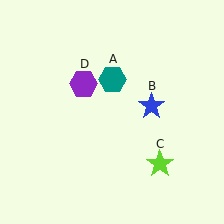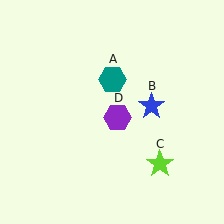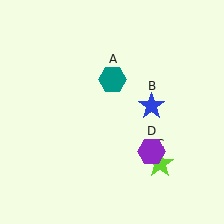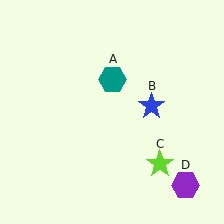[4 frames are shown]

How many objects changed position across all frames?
1 object changed position: purple hexagon (object D).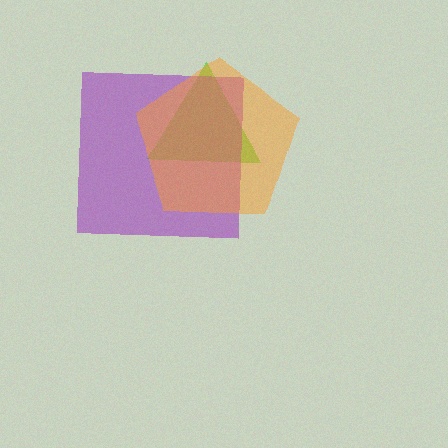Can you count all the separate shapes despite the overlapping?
Yes, there are 3 separate shapes.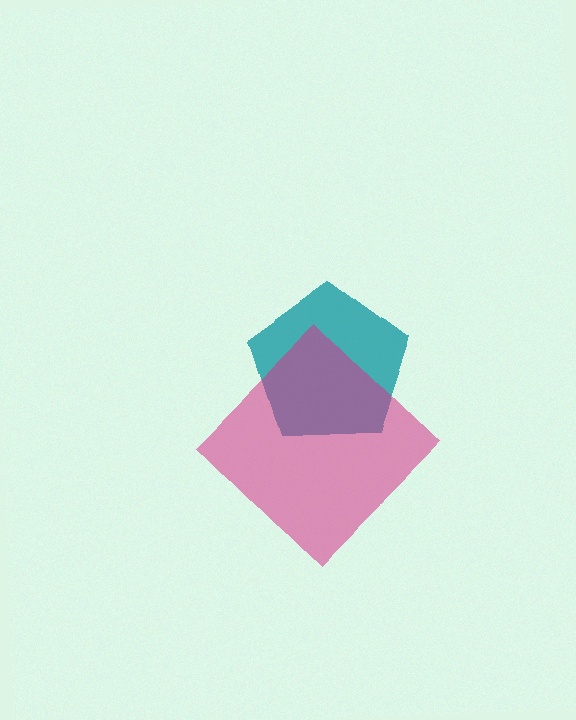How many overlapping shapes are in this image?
There are 2 overlapping shapes in the image.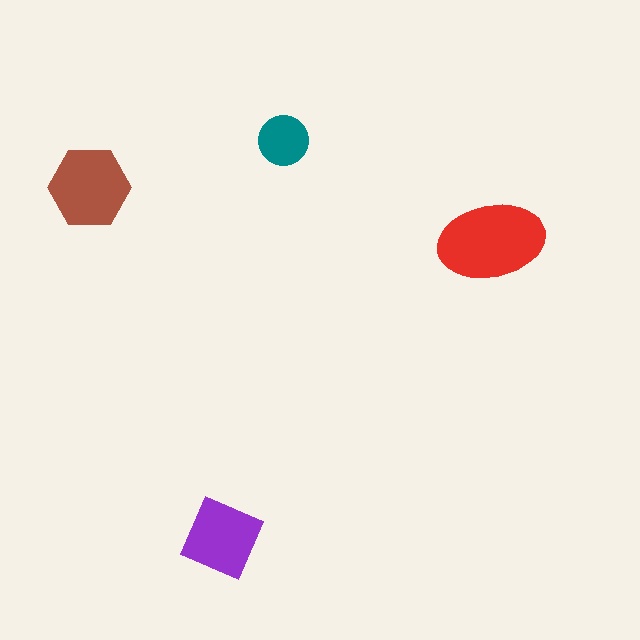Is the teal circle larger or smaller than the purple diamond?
Smaller.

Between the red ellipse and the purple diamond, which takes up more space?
The red ellipse.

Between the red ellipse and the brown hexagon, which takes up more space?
The red ellipse.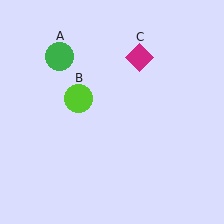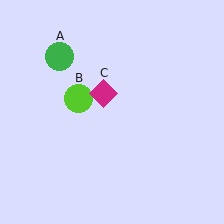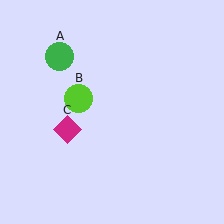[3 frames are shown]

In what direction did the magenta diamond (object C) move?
The magenta diamond (object C) moved down and to the left.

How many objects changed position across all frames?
1 object changed position: magenta diamond (object C).